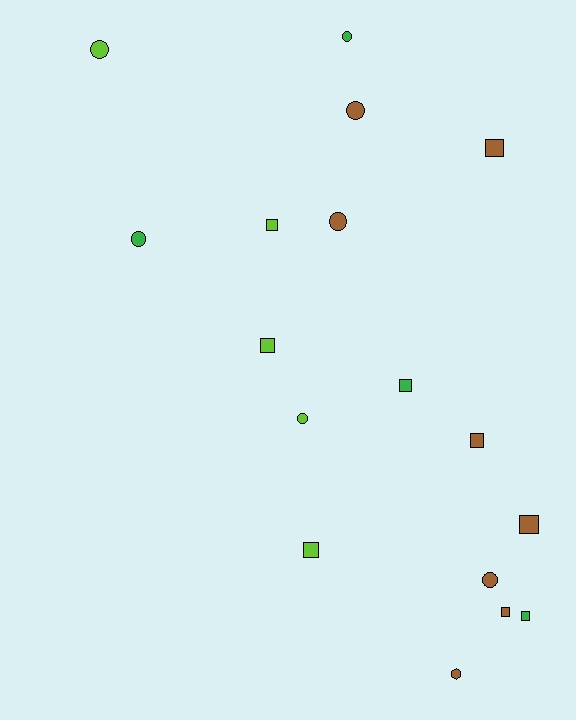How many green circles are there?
There are 2 green circles.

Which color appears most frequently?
Brown, with 8 objects.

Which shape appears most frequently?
Square, with 9 objects.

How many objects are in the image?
There are 17 objects.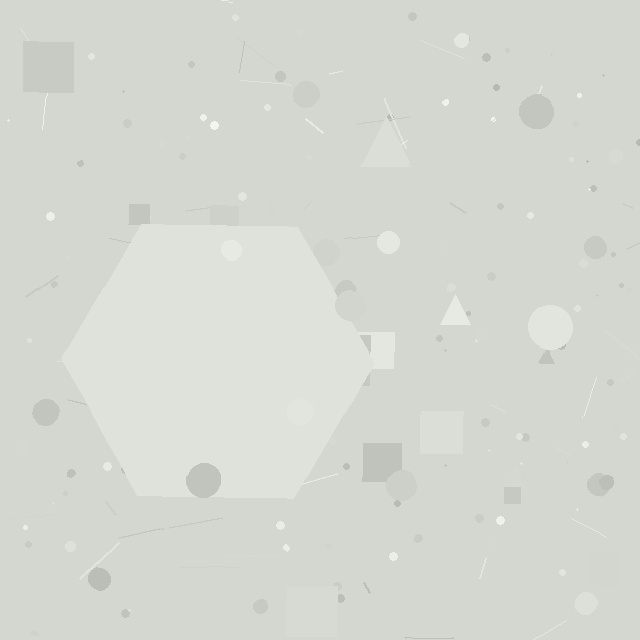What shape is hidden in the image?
A hexagon is hidden in the image.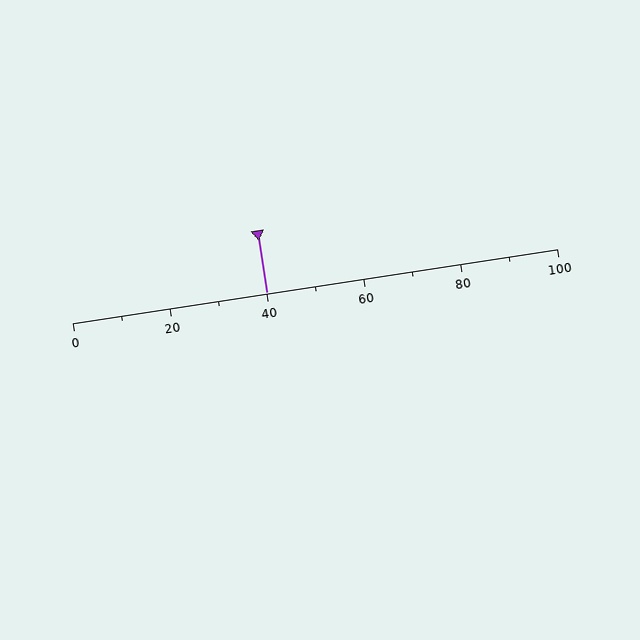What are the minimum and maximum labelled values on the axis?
The axis runs from 0 to 100.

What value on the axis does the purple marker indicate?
The marker indicates approximately 40.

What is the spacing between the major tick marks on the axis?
The major ticks are spaced 20 apart.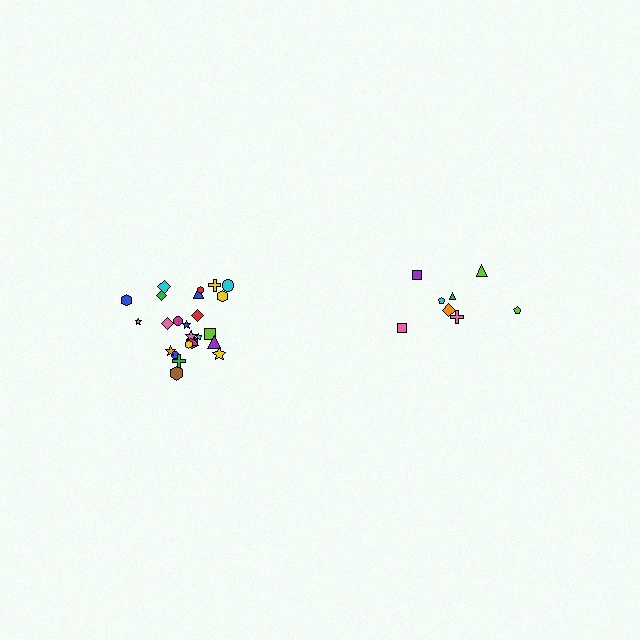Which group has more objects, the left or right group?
The left group.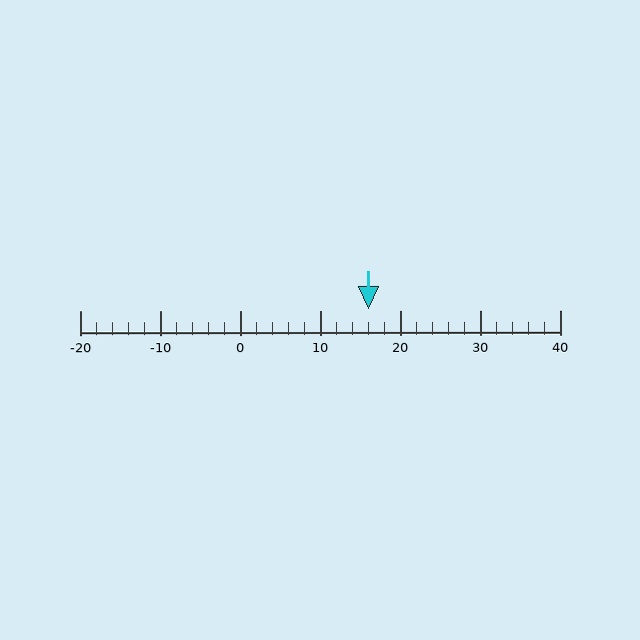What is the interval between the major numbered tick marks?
The major tick marks are spaced 10 units apart.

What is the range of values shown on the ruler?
The ruler shows values from -20 to 40.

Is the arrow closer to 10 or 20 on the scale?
The arrow is closer to 20.